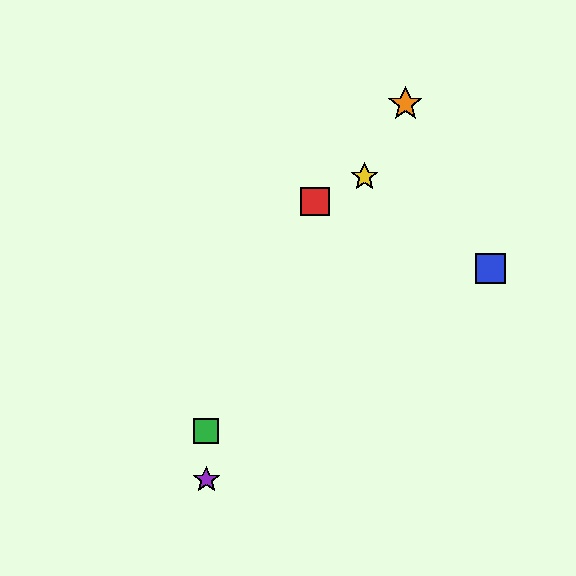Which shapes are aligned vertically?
The green square, the purple star are aligned vertically.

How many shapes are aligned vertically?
2 shapes (the green square, the purple star) are aligned vertically.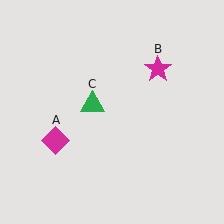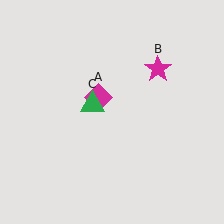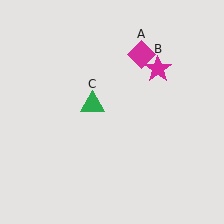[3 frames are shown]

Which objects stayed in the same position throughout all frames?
Magenta star (object B) and green triangle (object C) remained stationary.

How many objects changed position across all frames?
1 object changed position: magenta diamond (object A).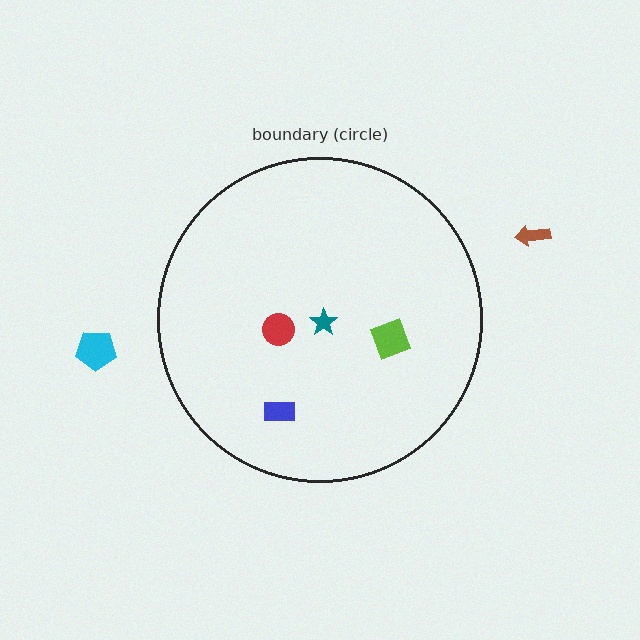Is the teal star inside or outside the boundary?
Inside.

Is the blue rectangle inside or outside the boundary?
Inside.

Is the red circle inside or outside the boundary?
Inside.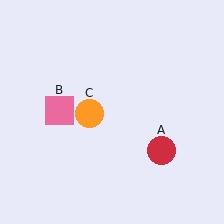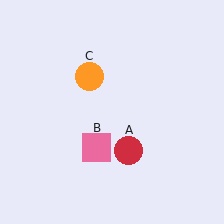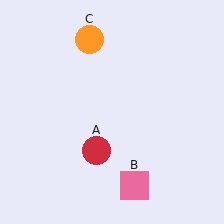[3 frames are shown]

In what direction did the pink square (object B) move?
The pink square (object B) moved down and to the right.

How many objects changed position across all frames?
3 objects changed position: red circle (object A), pink square (object B), orange circle (object C).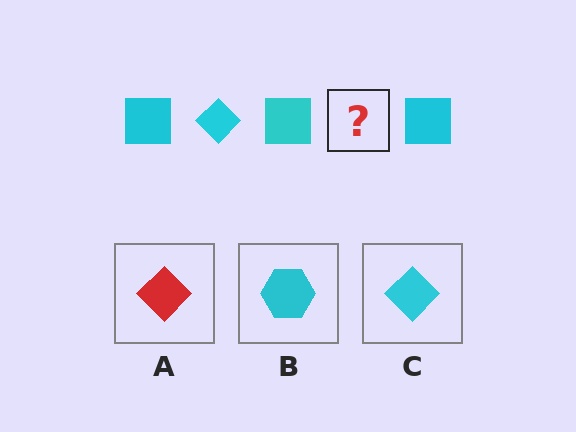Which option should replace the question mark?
Option C.